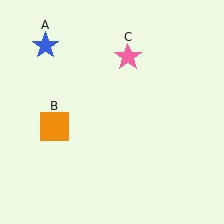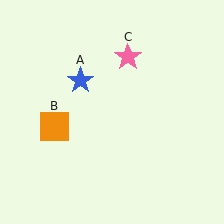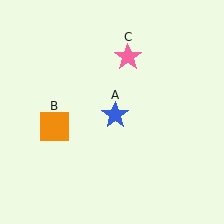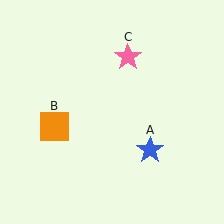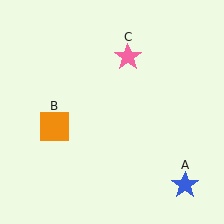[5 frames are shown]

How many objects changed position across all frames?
1 object changed position: blue star (object A).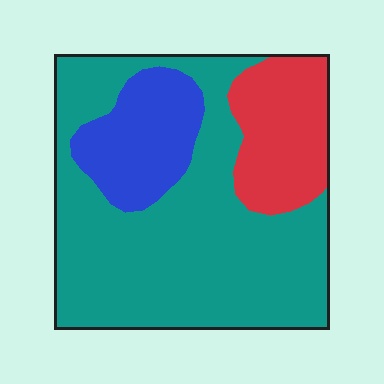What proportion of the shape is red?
Red covers around 20% of the shape.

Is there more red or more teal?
Teal.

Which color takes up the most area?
Teal, at roughly 65%.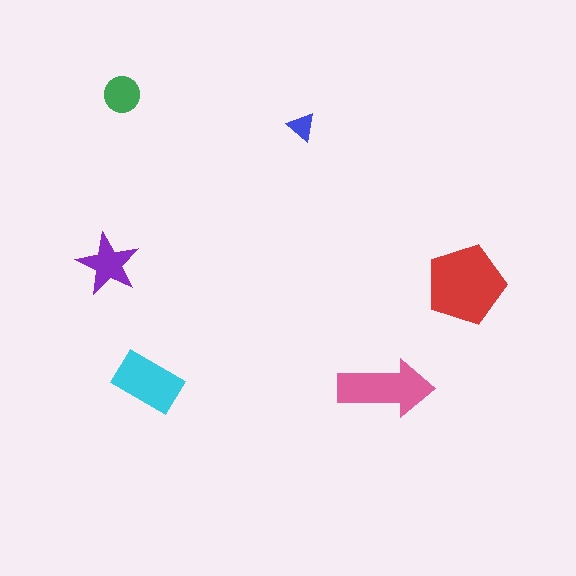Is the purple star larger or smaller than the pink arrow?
Smaller.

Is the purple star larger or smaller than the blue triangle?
Larger.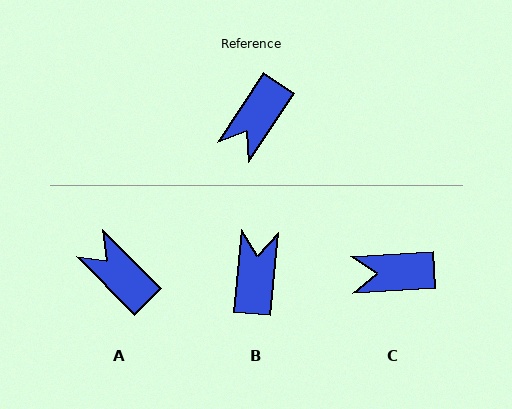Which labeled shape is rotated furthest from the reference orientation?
B, about 152 degrees away.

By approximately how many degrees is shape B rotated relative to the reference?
Approximately 152 degrees clockwise.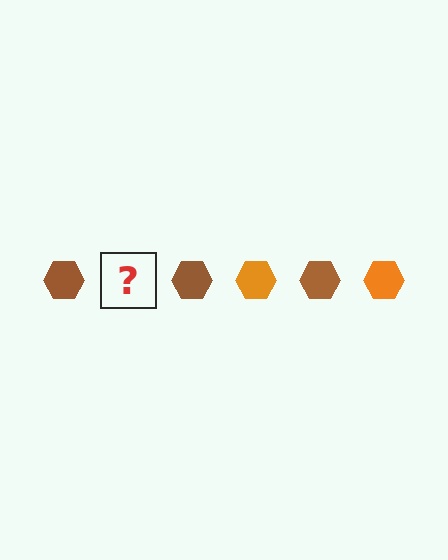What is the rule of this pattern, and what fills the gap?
The rule is that the pattern cycles through brown, orange hexagons. The gap should be filled with an orange hexagon.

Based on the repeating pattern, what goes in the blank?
The blank should be an orange hexagon.